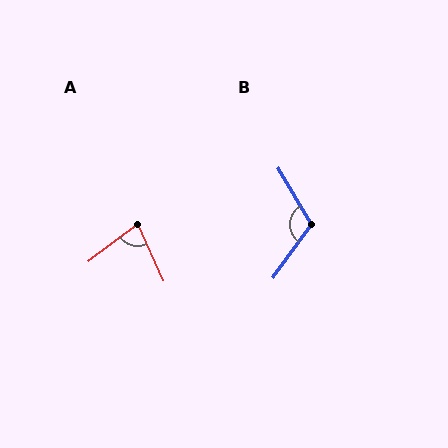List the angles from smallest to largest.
A (77°), B (114°).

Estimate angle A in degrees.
Approximately 77 degrees.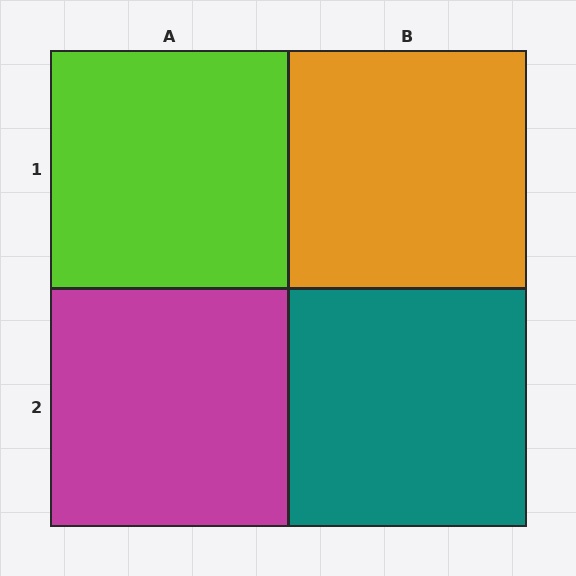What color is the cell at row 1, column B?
Orange.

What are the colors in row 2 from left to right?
Magenta, teal.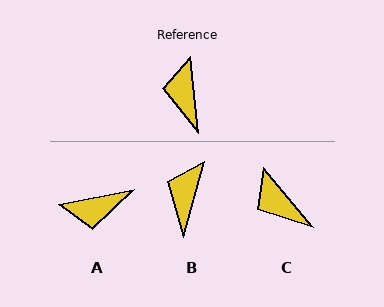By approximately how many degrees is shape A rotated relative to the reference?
Approximately 95 degrees counter-clockwise.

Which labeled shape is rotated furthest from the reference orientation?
A, about 95 degrees away.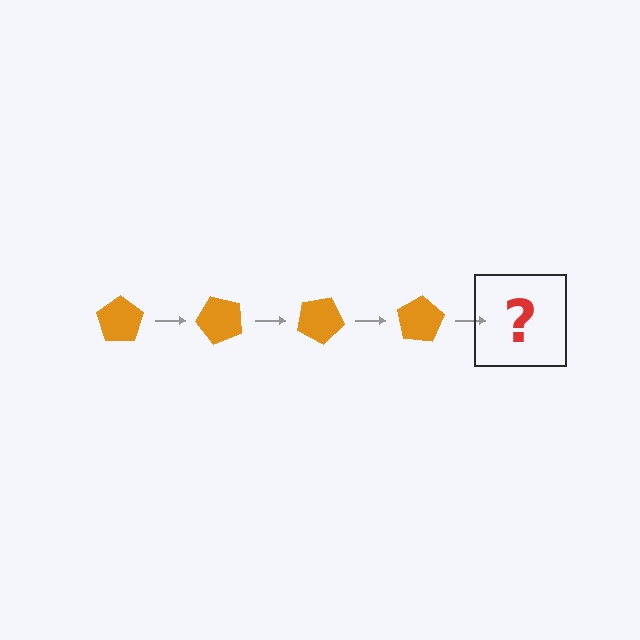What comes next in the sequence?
The next element should be an orange pentagon rotated 200 degrees.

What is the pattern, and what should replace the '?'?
The pattern is that the pentagon rotates 50 degrees each step. The '?' should be an orange pentagon rotated 200 degrees.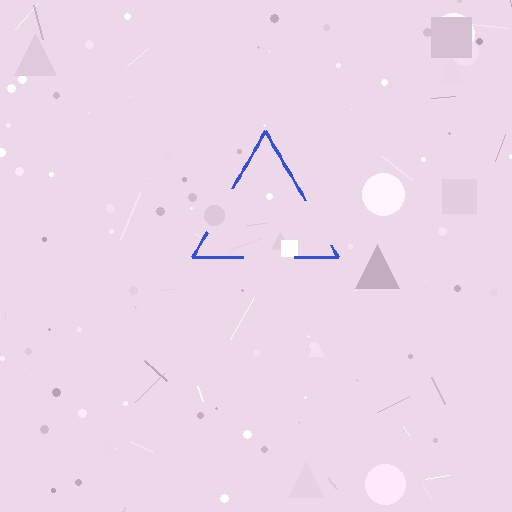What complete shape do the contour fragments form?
The contour fragments form a triangle.